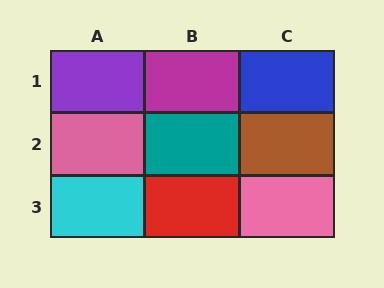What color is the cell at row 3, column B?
Red.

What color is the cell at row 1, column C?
Blue.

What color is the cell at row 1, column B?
Magenta.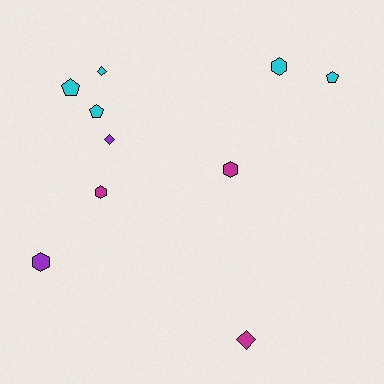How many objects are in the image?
There are 10 objects.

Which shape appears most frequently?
Hexagon, with 4 objects.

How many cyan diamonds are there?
There is 1 cyan diamond.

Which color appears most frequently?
Cyan, with 5 objects.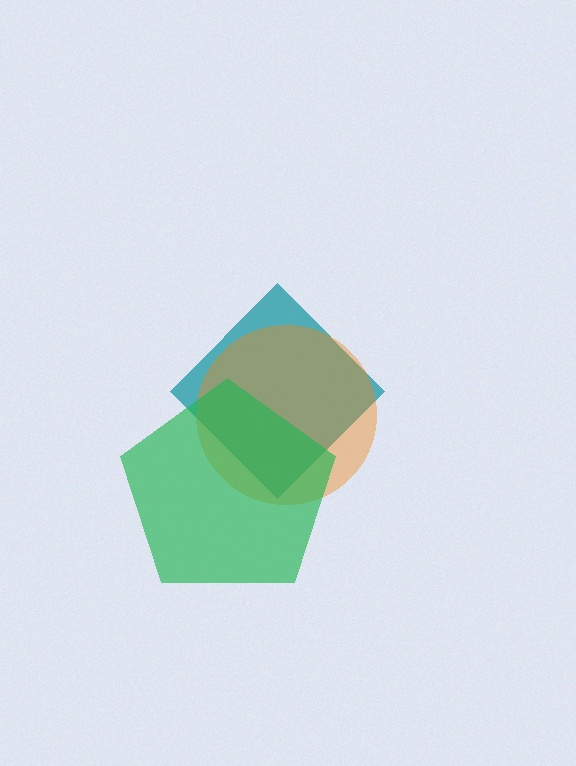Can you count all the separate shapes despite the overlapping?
Yes, there are 3 separate shapes.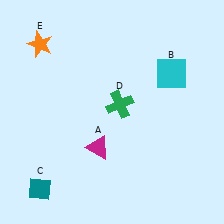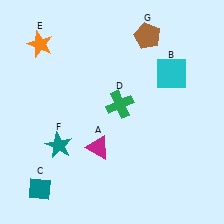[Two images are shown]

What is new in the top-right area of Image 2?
A brown pentagon (G) was added in the top-right area of Image 2.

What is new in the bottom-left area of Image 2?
A teal star (F) was added in the bottom-left area of Image 2.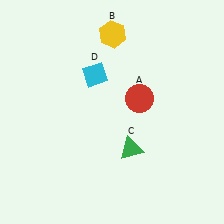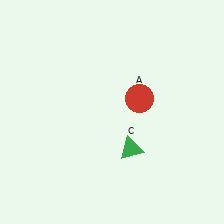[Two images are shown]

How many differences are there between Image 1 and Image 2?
There are 2 differences between the two images.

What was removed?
The yellow hexagon (B), the cyan diamond (D) were removed in Image 2.